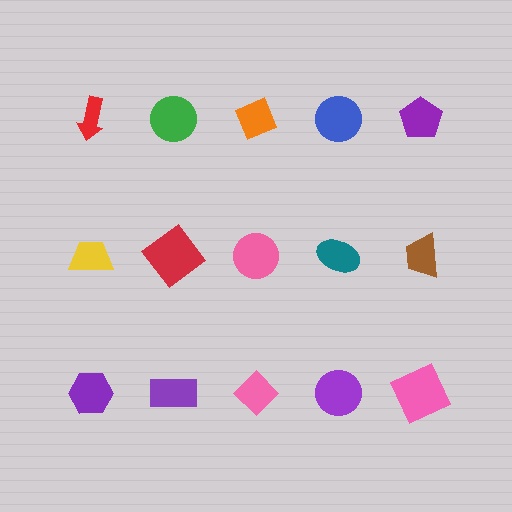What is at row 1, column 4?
A blue circle.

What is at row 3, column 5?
A pink square.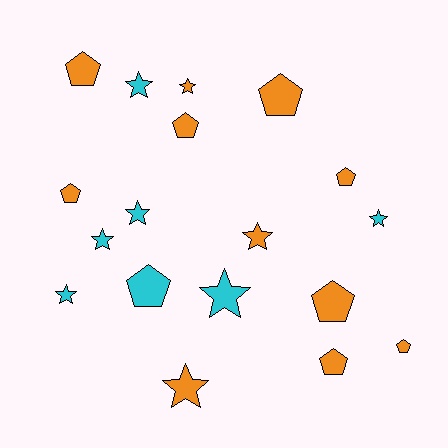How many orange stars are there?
There are 3 orange stars.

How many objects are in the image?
There are 18 objects.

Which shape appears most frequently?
Pentagon, with 9 objects.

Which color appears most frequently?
Orange, with 11 objects.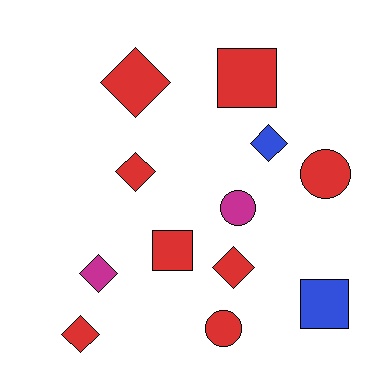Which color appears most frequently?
Red, with 8 objects.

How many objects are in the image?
There are 12 objects.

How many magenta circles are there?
There is 1 magenta circle.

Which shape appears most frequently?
Diamond, with 6 objects.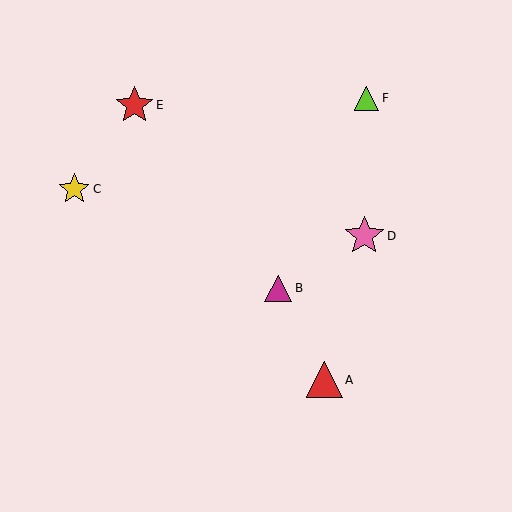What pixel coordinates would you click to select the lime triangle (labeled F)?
Click at (367, 98) to select the lime triangle F.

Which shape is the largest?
The pink star (labeled D) is the largest.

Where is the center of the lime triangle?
The center of the lime triangle is at (367, 98).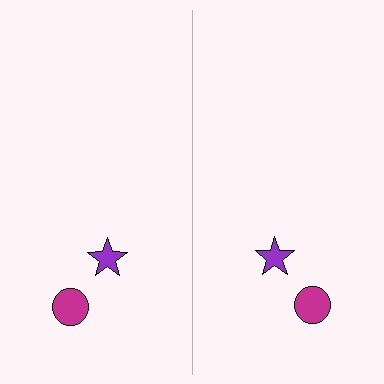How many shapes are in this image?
There are 4 shapes in this image.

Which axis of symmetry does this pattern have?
The pattern has a vertical axis of symmetry running through the center of the image.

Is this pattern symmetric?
Yes, this pattern has bilateral (reflection) symmetry.